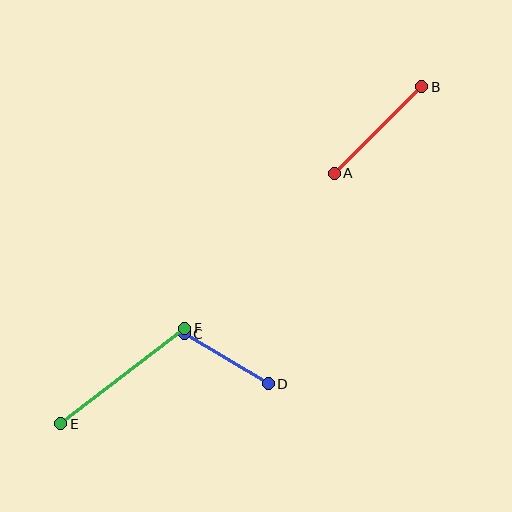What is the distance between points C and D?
The distance is approximately 98 pixels.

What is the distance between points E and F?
The distance is approximately 156 pixels.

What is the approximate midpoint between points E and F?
The midpoint is at approximately (123, 376) pixels.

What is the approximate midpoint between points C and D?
The midpoint is at approximately (226, 359) pixels.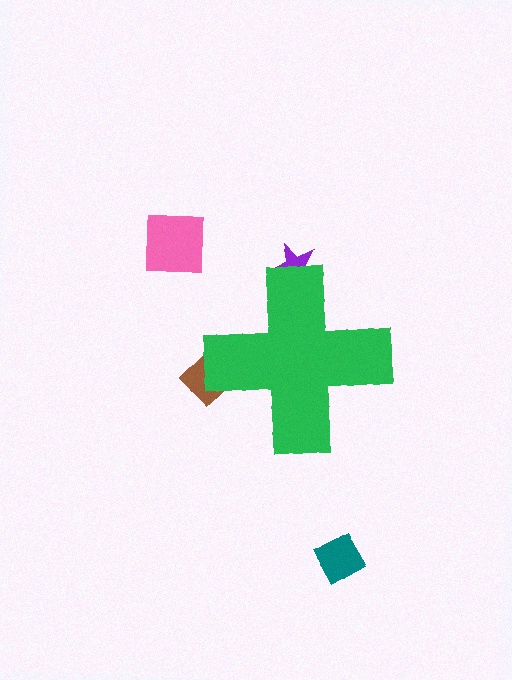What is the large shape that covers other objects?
A green cross.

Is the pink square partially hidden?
No, the pink square is fully visible.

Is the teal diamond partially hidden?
No, the teal diamond is fully visible.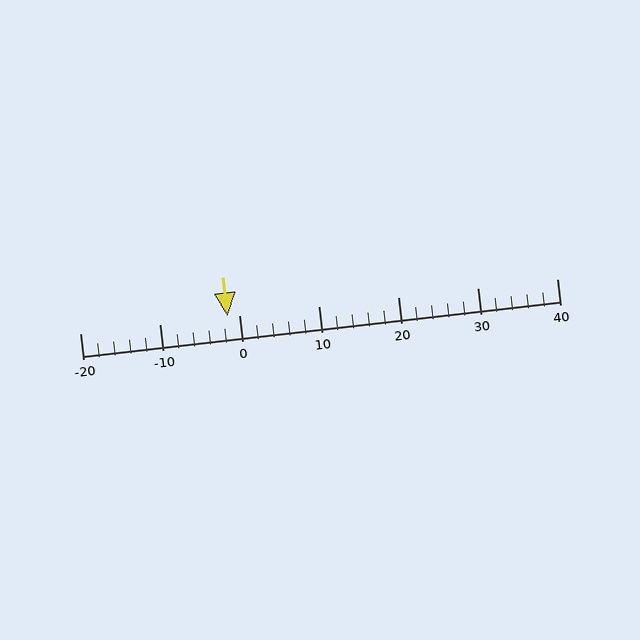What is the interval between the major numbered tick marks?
The major tick marks are spaced 10 units apart.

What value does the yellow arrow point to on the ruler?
The yellow arrow points to approximately -2.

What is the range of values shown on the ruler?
The ruler shows values from -20 to 40.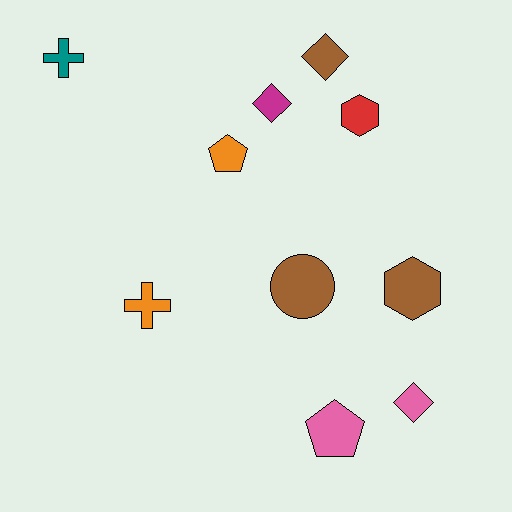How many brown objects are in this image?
There are 3 brown objects.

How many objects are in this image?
There are 10 objects.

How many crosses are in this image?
There are 2 crosses.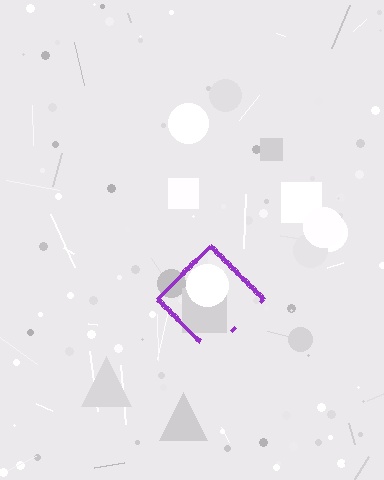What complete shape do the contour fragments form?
The contour fragments form a diamond.